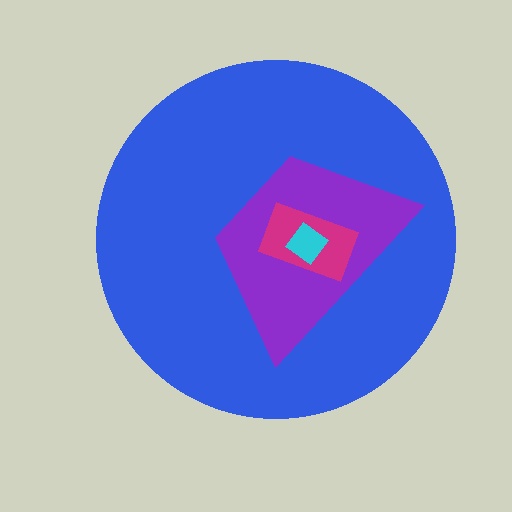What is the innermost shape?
The cyan diamond.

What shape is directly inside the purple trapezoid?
The magenta rectangle.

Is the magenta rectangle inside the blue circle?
Yes.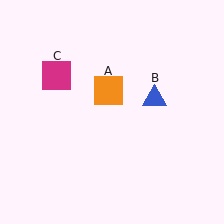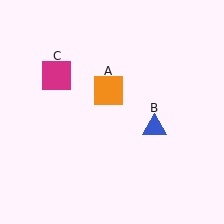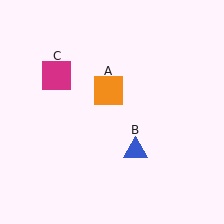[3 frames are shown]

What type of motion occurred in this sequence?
The blue triangle (object B) rotated clockwise around the center of the scene.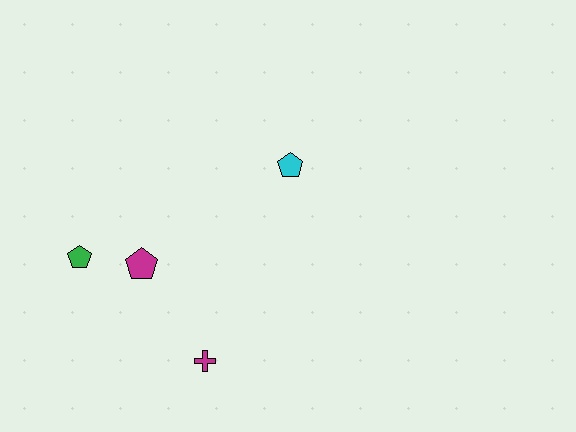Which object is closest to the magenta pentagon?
The green pentagon is closest to the magenta pentagon.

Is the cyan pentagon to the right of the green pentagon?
Yes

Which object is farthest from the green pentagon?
The cyan pentagon is farthest from the green pentagon.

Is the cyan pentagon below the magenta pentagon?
No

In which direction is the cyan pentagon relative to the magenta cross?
The cyan pentagon is above the magenta cross.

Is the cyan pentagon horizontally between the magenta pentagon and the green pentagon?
No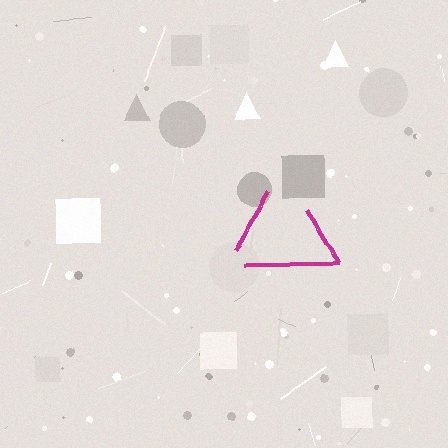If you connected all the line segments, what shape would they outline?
They would outline a triangle.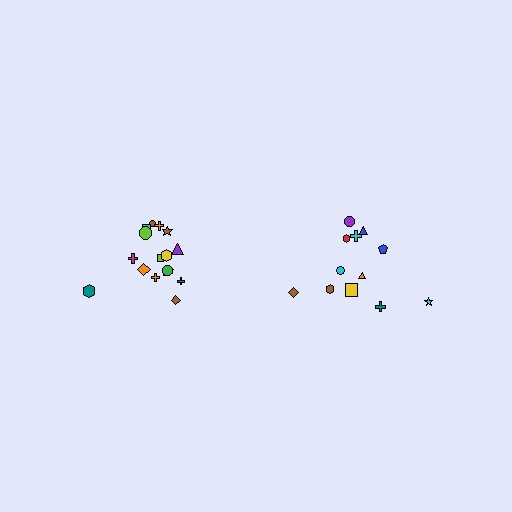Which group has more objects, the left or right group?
The left group.